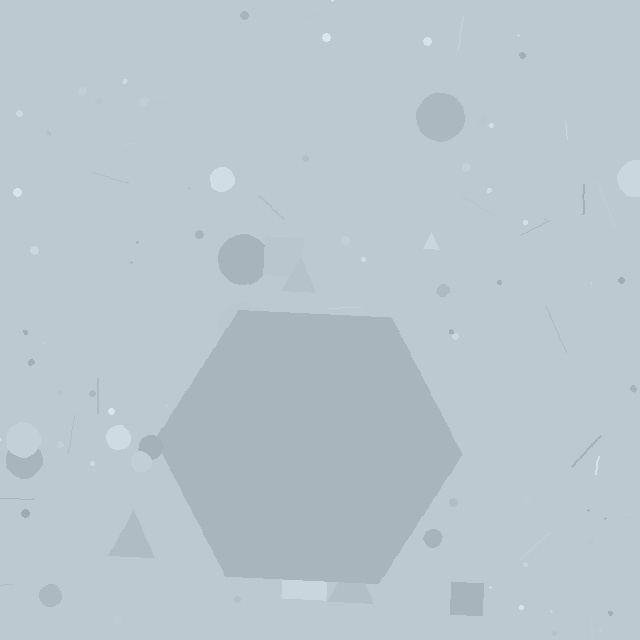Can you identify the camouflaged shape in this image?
The camouflaged shape is a hexagon.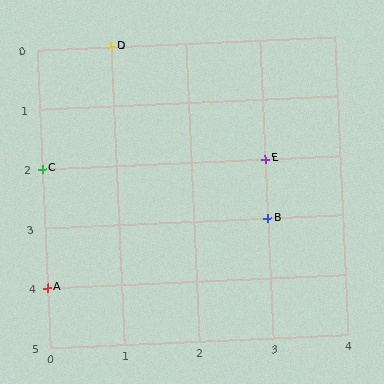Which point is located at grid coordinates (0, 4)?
Point A is at (0, 4).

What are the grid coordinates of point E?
Point E is at grid coordinates (3, 2).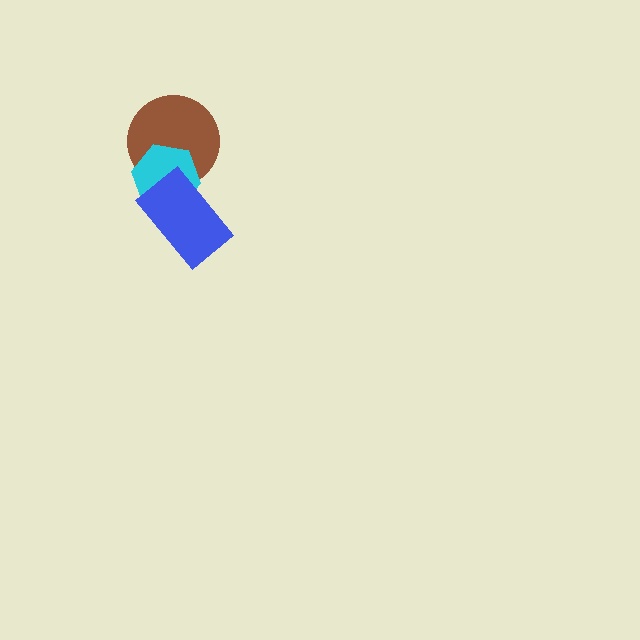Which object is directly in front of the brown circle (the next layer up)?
The cyan hexagon is directly in front of the brown circle.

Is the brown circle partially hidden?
Yes, it is partially covered by another shape.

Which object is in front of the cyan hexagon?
The blue rectangle is in front of the cyan hexagon.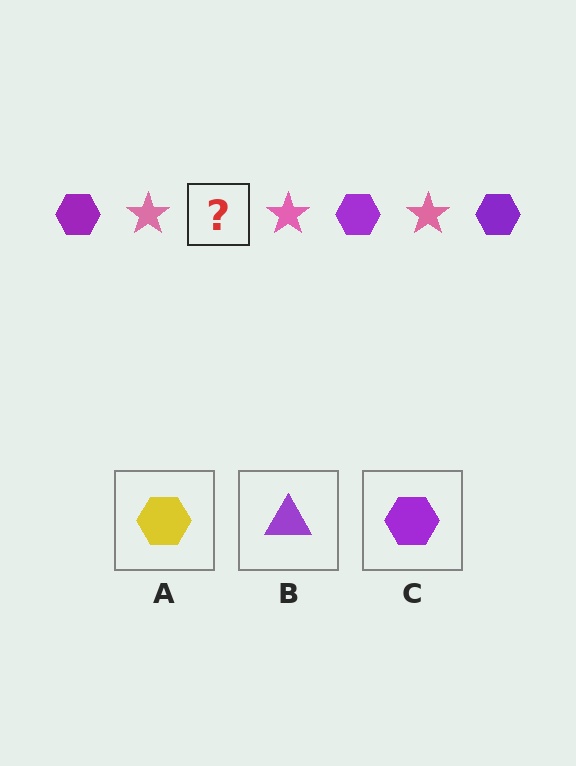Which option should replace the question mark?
Option C.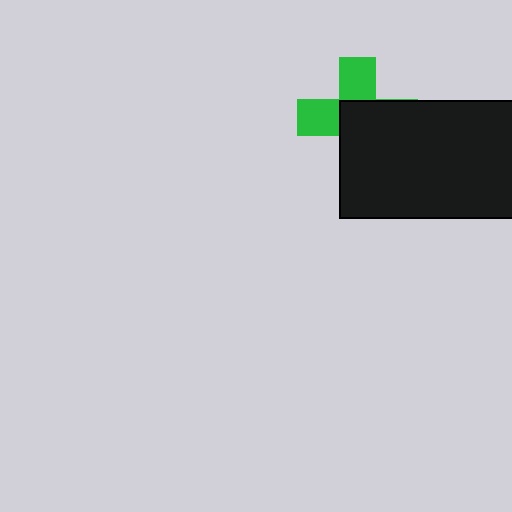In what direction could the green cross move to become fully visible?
The green cross could move toward the upper-left. That would shift it out from behind the black rectangle entirely.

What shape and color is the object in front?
The object in front is a black rectangle.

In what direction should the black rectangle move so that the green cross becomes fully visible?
The black rectangle should move toward the lower-right. That is the shortest direction to clear the overlap and leave the green cross fully visible.